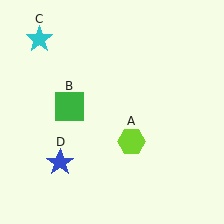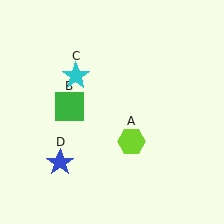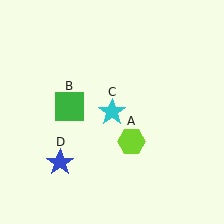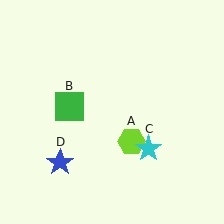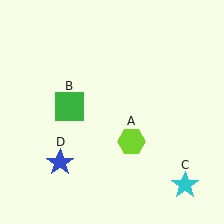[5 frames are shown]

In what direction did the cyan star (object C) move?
The cyan star (object C) moved down and to the right.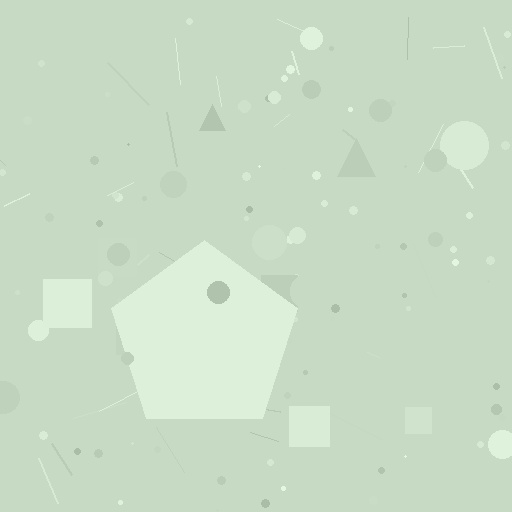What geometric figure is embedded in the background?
A pentagon is embedded in the background.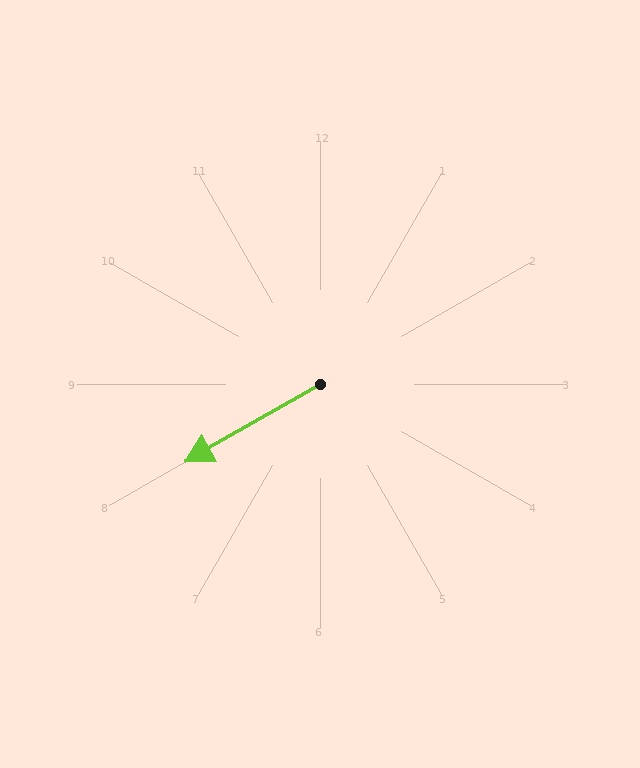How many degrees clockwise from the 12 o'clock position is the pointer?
Approximately 240 degrees.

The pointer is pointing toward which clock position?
Roughly 8 o'clock.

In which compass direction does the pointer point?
Southwest.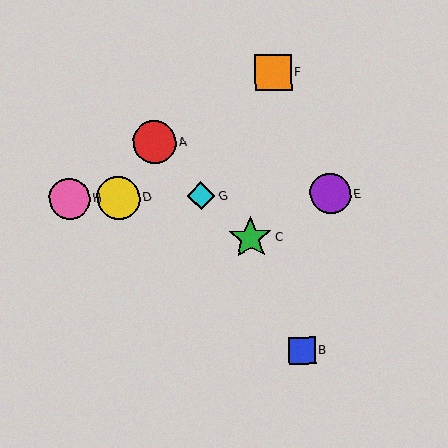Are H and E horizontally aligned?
Yes, both are at y≈199.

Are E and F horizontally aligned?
No, E is at y≈194 and F is at y≈72.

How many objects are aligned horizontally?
4 objects (D, E, G, H) are aligned horizontally.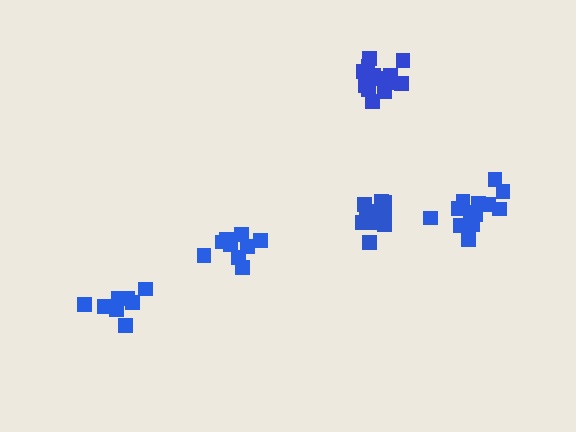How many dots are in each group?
Group 1: 8 dots, Group 2: 14 dots, Group 3: 14 dots, Group 4: 14 dots, Group 5: 10 dots (60 total).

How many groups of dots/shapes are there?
There are 5 groups.